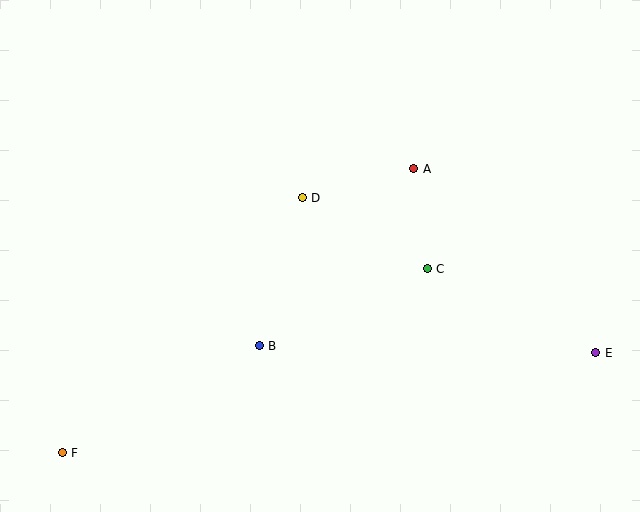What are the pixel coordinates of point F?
Point F is at (62, 453).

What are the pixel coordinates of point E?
Point E is at (596, 353).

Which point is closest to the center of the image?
Point D at (302, 198) is closest to the center.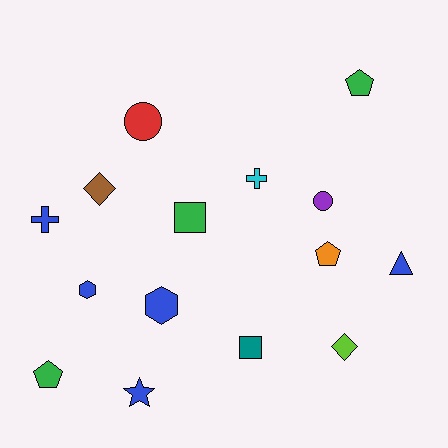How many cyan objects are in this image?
There is 1 cyan object.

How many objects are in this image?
There are 15 objects.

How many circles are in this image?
There are 2 circles.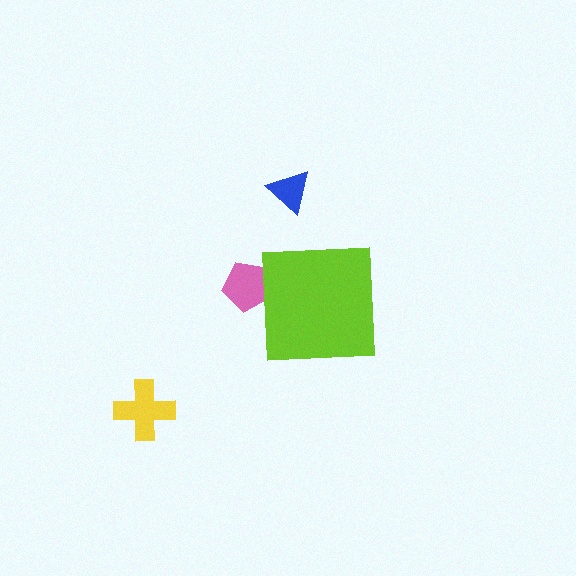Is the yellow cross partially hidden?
No, the yellow cross is fully visible.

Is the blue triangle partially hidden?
No, the blue triangle is fully visible.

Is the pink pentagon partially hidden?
Yes, the pink pentagon is partially hidden behind the lime square.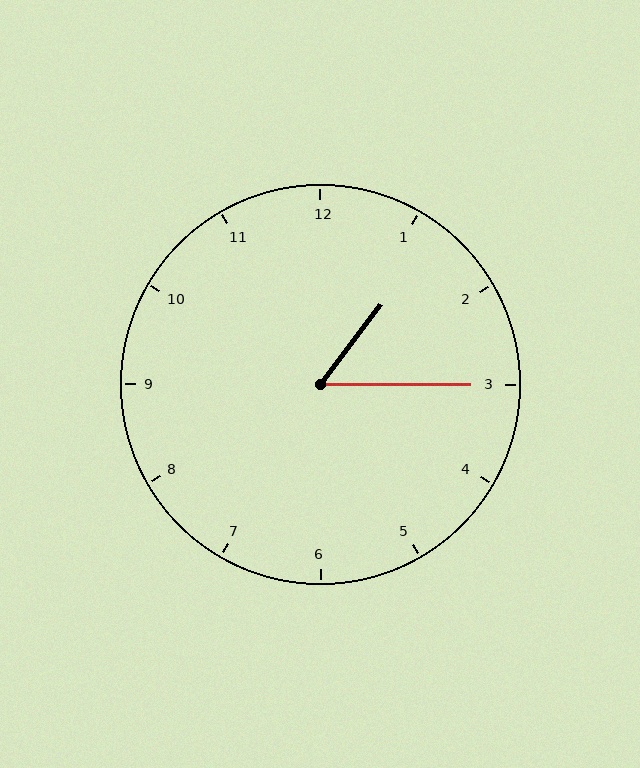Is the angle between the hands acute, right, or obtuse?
It is acute.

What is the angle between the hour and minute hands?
Approximately 52 degrees.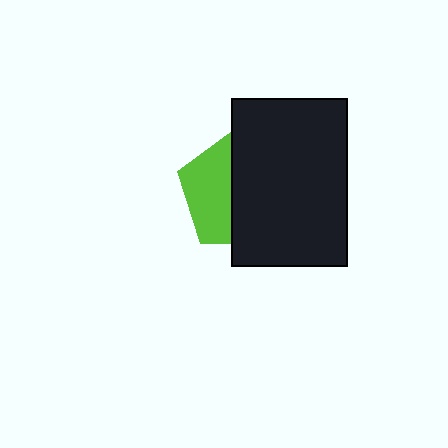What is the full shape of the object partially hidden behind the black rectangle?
The partially hidden object is a lime pentagon.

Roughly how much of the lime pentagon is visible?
A small part of it is visible (roughly 42%).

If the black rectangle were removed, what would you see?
You would see the complete lime pentagon.